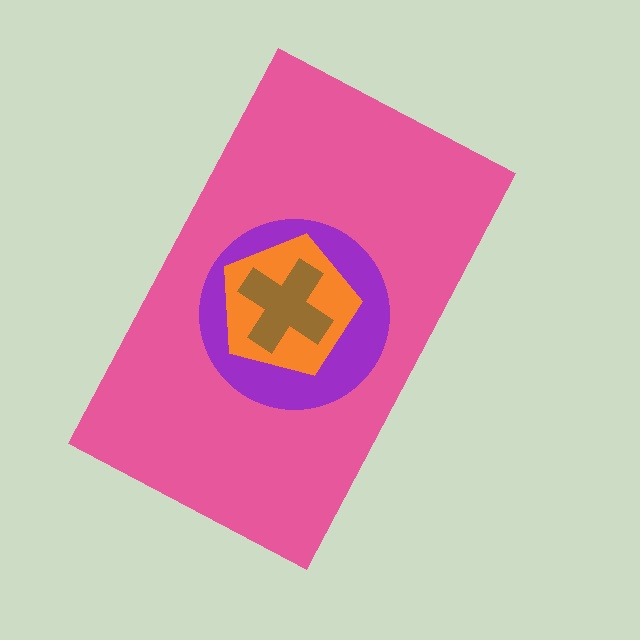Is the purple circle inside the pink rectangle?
Yes.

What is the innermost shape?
The brown cross.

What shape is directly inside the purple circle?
The orange pentagon.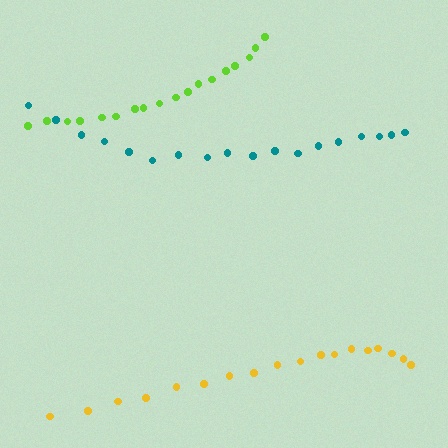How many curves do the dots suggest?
There are 3 distinct paths.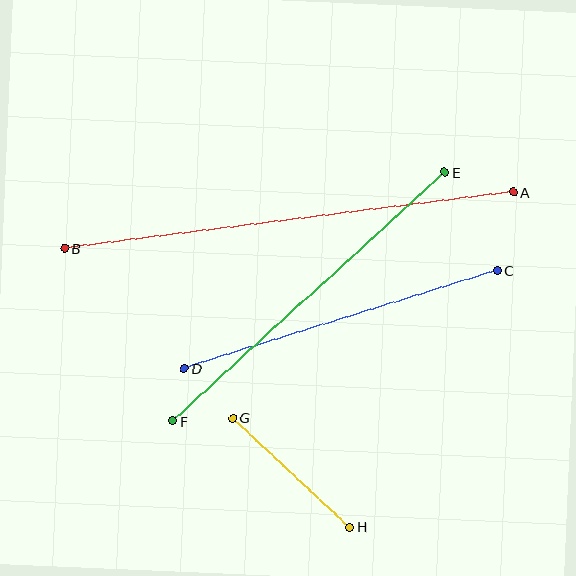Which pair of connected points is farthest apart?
Points A and B are farthest apart.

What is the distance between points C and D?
The distance is approximately 328 pixels.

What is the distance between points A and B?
The distance is approximately 452 pixels.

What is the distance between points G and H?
The distance is approximately 160 pixels.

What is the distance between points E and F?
The distance is approximately 369 pixels.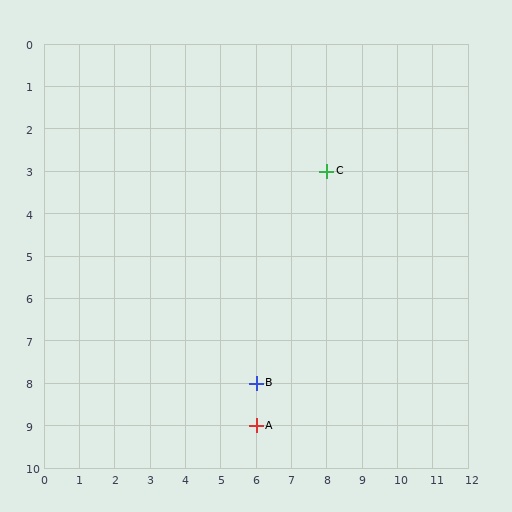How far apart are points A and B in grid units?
Points A and B are 1 row apart.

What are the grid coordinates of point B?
Point B is at grid coordinates (6, 8).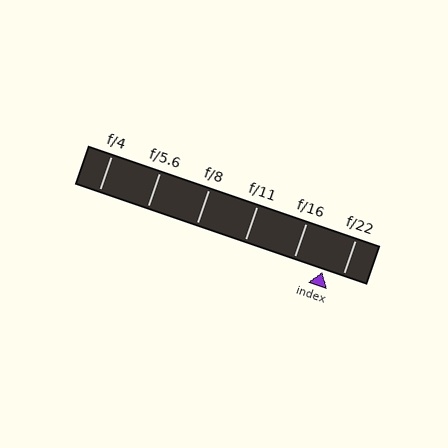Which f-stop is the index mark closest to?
The index mark is closest to f/22.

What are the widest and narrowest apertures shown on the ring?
The widest aperture shown is f/4 and the narrowest is f/22.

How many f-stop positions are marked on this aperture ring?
There are 6 f-stop positions marked.